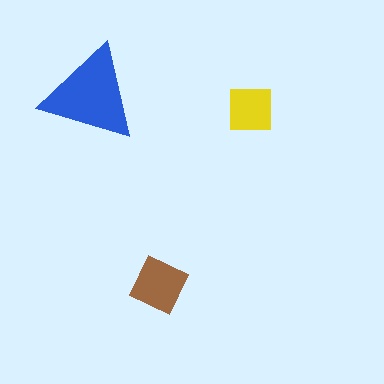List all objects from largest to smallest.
The blue triangle, the brown diamond, the yellow square.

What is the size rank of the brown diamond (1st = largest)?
2nd.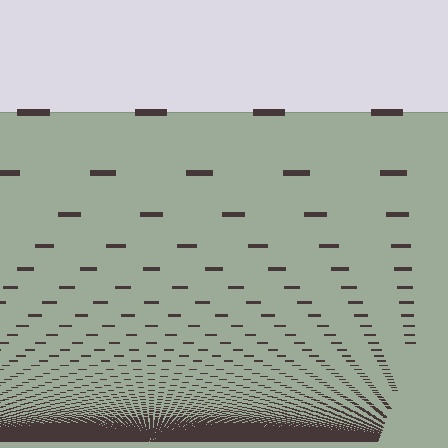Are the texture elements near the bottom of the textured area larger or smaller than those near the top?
Smaller. The gradient is inverted — elements near the bottom are smaller and denser.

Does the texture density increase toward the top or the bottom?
Density increases toward the bottom.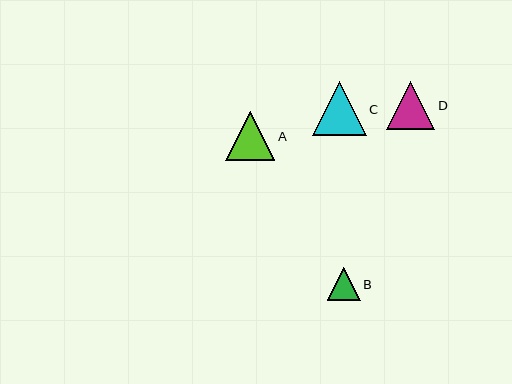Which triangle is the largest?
Triangle C is the largest with a size of approximately 53 pixels.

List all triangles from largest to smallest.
From largest to smallest: C, A, D, B.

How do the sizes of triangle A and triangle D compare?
Triangle A and triangle D are approximately the same size.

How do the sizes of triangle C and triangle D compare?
Triangle C and triangle D are approximately the same size.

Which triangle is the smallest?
Triangle B is the smallest with a size of approximately 32 pixels.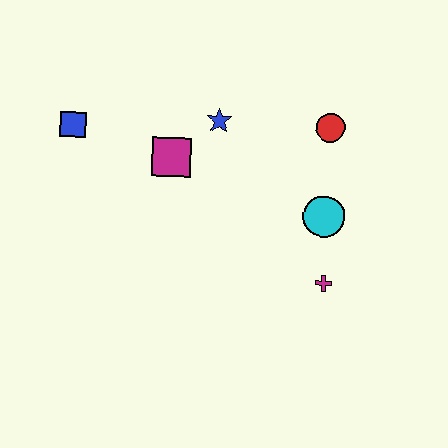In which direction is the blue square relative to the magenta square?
The blue square is to the left of the magenta square.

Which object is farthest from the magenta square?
The magenta cross is farthest from the magenta square.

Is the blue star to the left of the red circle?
Yes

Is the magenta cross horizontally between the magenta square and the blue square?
No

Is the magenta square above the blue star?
No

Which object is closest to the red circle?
The cyan circle is closest to the red circle.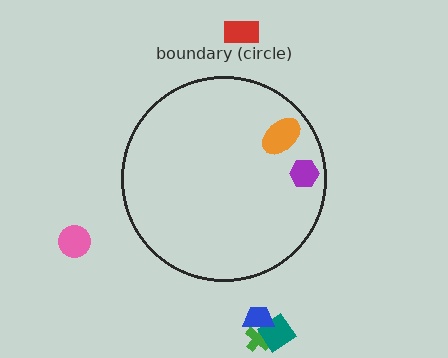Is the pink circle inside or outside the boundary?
Outside.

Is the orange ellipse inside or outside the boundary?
Inside.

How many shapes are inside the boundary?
2 inside, 5 outside.